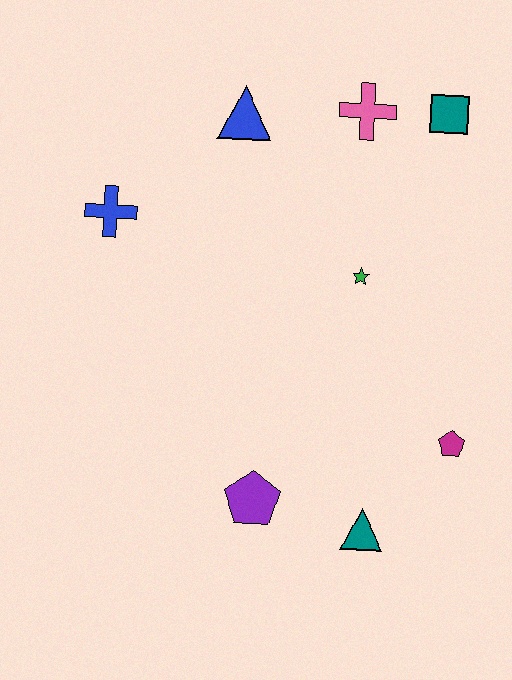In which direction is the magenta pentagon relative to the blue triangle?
The magenta pentagon is below the blue triangle.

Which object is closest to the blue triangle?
The pink cross is closest to the blue triangle.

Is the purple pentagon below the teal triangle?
No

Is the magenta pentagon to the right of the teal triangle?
Yes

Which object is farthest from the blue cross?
The magenta pentagon is farthest from the blue cross.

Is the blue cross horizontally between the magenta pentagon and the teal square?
No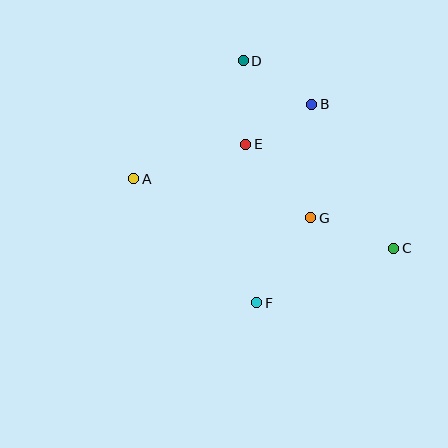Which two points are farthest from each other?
Points A and C are farthest from each other.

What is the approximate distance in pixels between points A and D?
The distance between A and D is approximately 161 pixels.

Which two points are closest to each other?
Points B and E are closest to each other.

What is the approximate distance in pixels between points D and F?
The distance between D and F is approximately 242 pixels.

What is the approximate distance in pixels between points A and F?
The distance between A and F is approximately 175 pixels.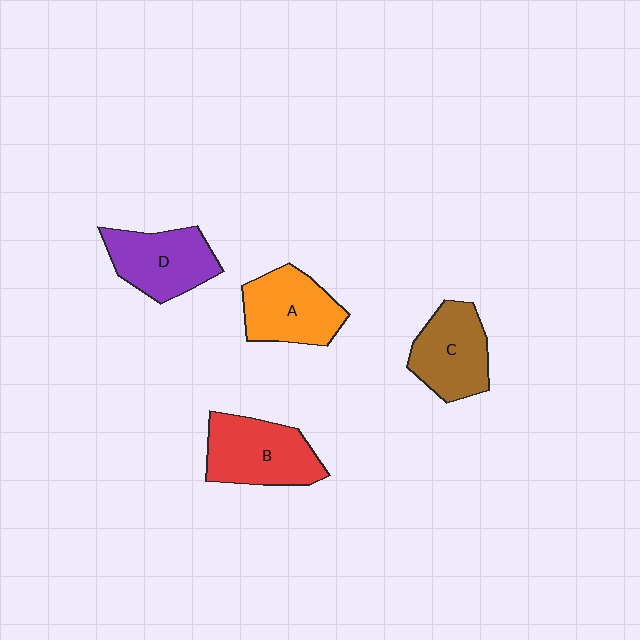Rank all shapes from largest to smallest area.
From largest to smallest: B (red), A (orange), D (purple), C (brown).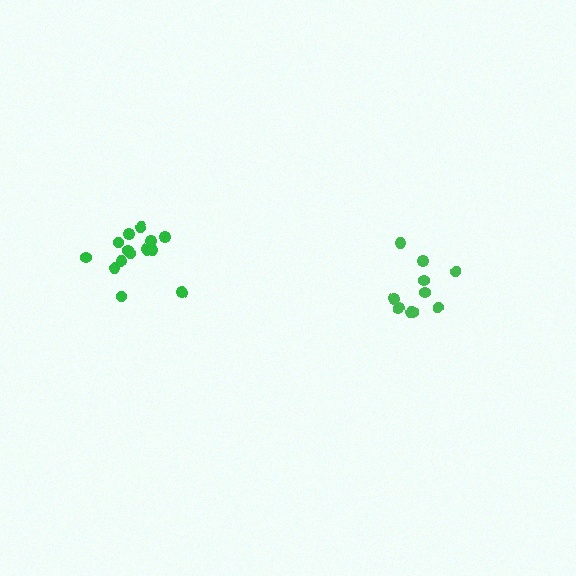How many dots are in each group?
Group 1: 10 dots, Group 2: 14 dots (24 total).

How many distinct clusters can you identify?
There are 2 distinct clusters.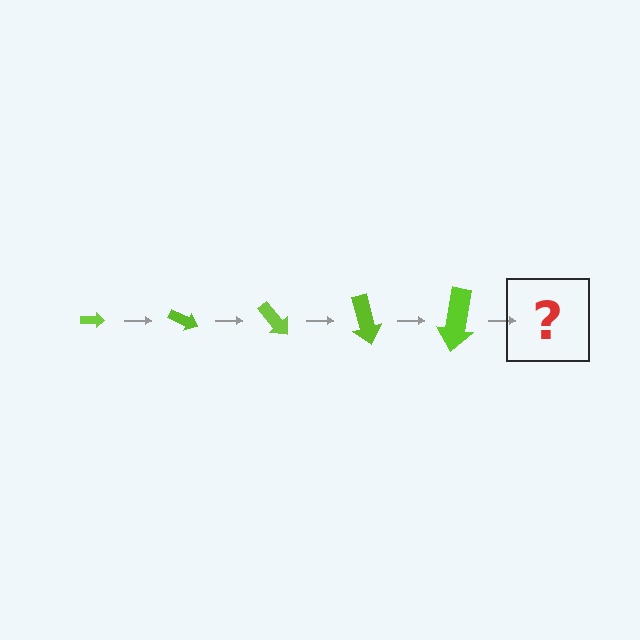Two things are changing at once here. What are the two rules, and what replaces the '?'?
The two rules are that the arrow grows larger each step and it rotates 25 degrees each step. The '?' should be an arrow, larger than the previous one and rotated 125 degrees from the start.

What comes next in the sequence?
The next element should be an arrow, larger than the previous one and rotated 125 degrees from the start.